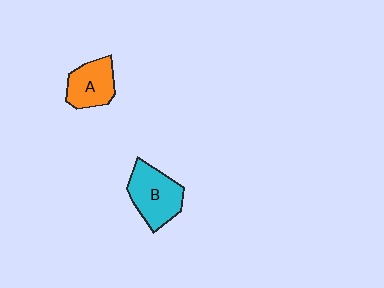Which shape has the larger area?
Shape B (cyan).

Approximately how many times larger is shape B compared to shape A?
Approximately 1.3 times.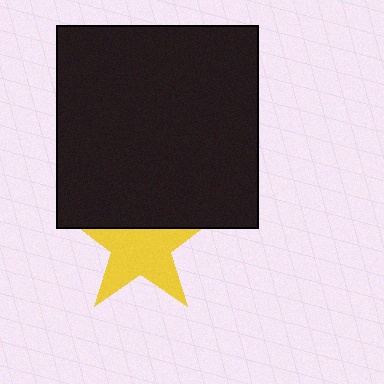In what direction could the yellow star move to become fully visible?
The yellow star could move down. That would shift it out from behind the black square entirely.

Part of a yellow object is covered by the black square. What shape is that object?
It is a star.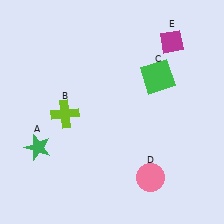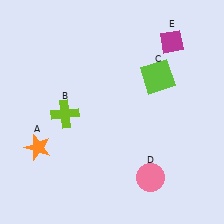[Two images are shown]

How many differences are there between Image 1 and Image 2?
There are 2 differences between the two images.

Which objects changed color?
A changed from green to orange. C changed from green to lime.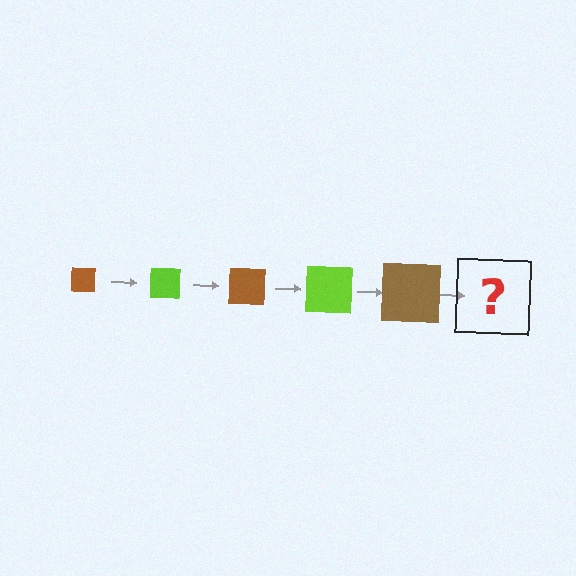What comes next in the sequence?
The next element should be a lime square, larger than the previous one.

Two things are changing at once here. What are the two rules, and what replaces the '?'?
The two rules are that the square grows larger each step and the color cycles through brown and lime. The '?' should be a lime square, larger than the previous one.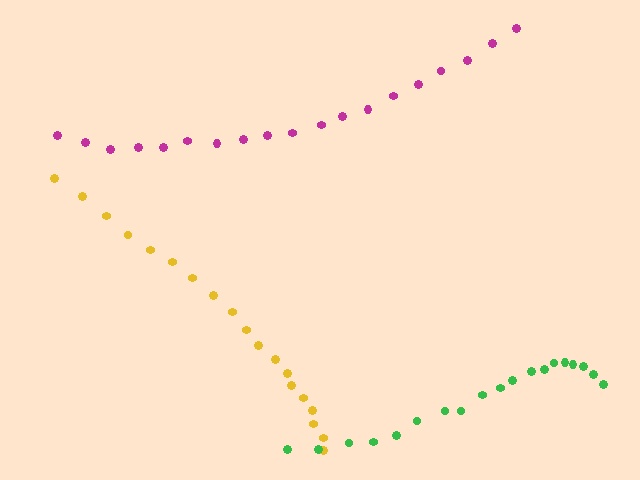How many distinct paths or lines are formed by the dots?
There are 3 distinct paths.